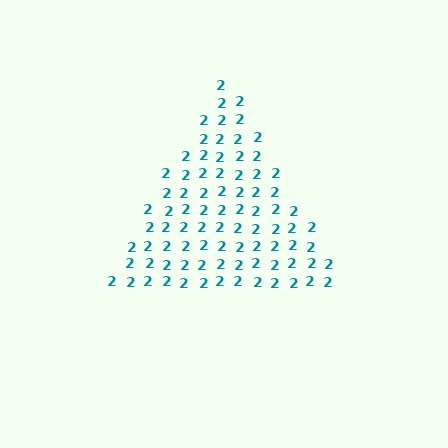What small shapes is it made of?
It is made of small digit 2's.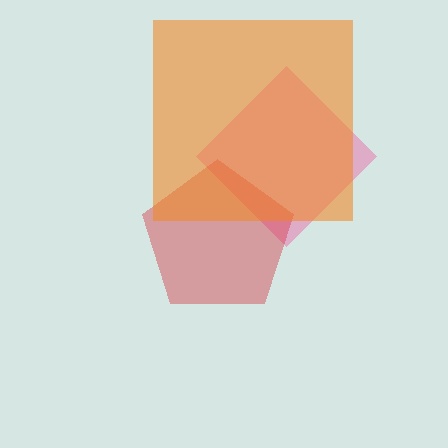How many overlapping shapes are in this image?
There are 3 overlapping shapes in the image.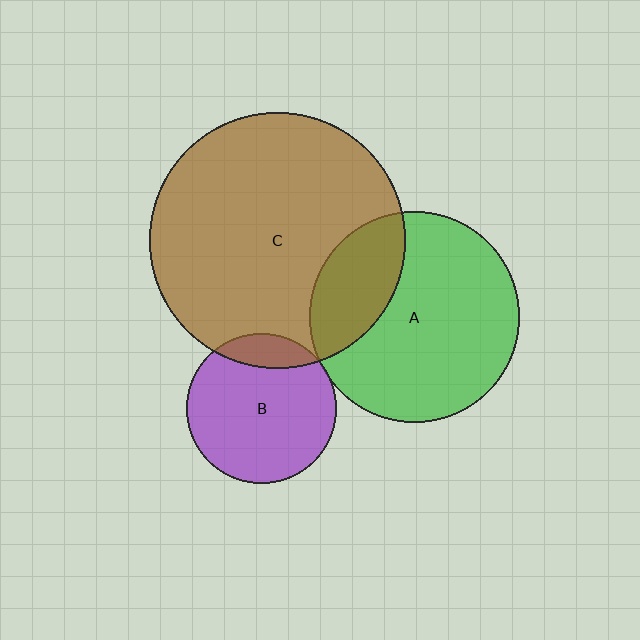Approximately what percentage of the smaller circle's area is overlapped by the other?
Approximately 5%.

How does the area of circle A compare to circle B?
Approximately 2.0 times.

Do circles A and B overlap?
Yes.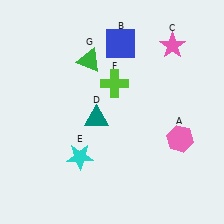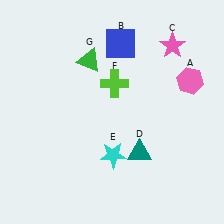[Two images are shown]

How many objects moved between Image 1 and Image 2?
3 objects moved between the two images.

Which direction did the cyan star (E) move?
The cyan star (E) moved right.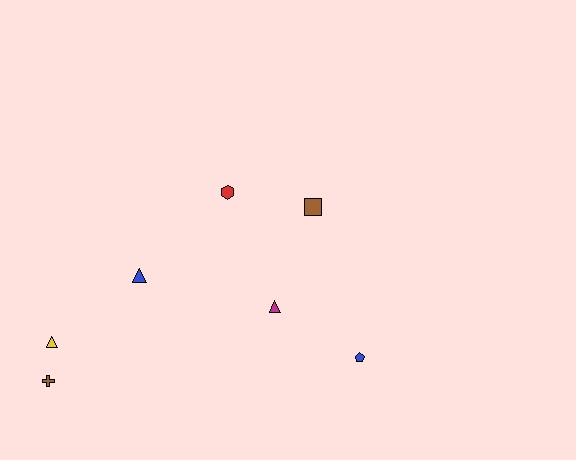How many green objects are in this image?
There are no green objects.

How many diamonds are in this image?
There are no diamonds.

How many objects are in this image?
There are 7 objects.